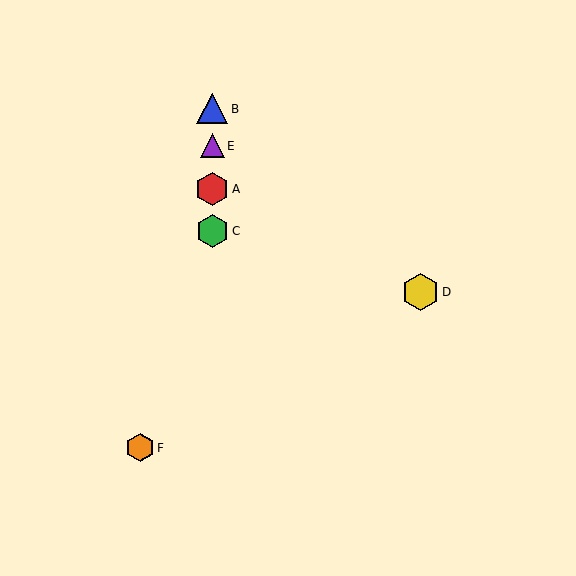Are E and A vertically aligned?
Yes, both are at x≈212.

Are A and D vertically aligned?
No, A is at x≈212 and D is at x≈421.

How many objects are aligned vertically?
4 objects (A, B, C, E) are aligned vertically.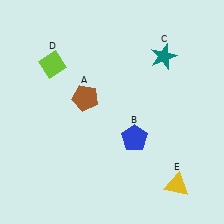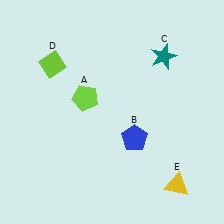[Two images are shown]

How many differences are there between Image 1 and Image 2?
There is 1 difference between the two images.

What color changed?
The pentagon (A) changed from brown in Image 1 to lime in Image 2.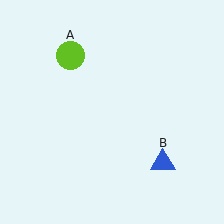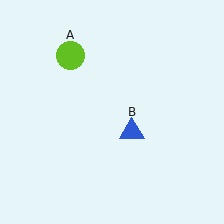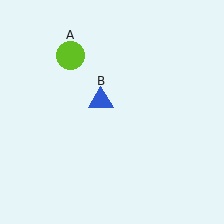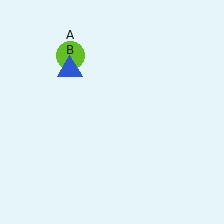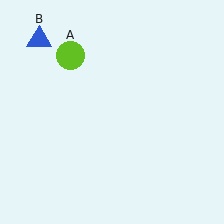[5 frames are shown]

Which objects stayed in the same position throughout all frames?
Lime circle (object A) remained stationary.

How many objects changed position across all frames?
1 object changed position: blue triangle (object B).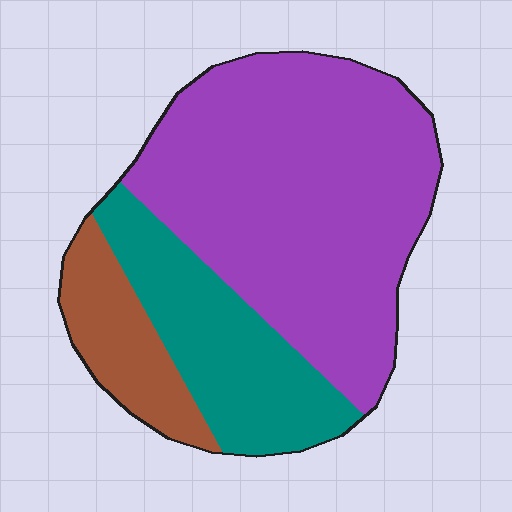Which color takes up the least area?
Brown, at roughly 15%.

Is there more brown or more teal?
Teal.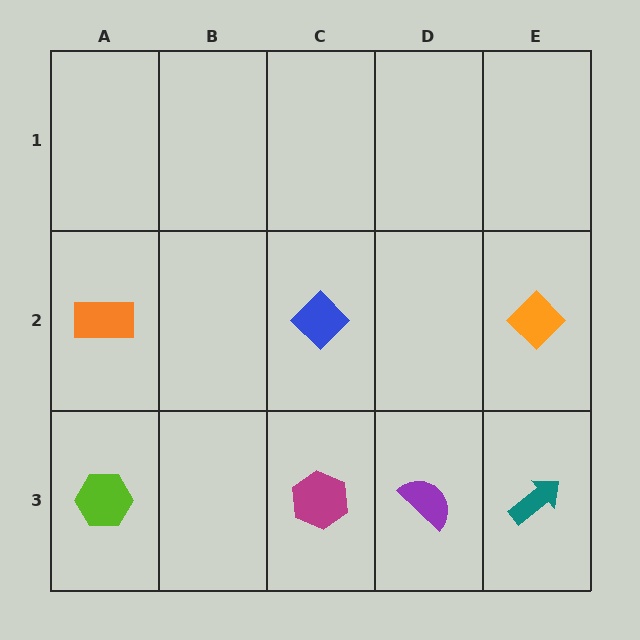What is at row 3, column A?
A lime hexagon.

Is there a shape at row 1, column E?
No, that cell is empty.